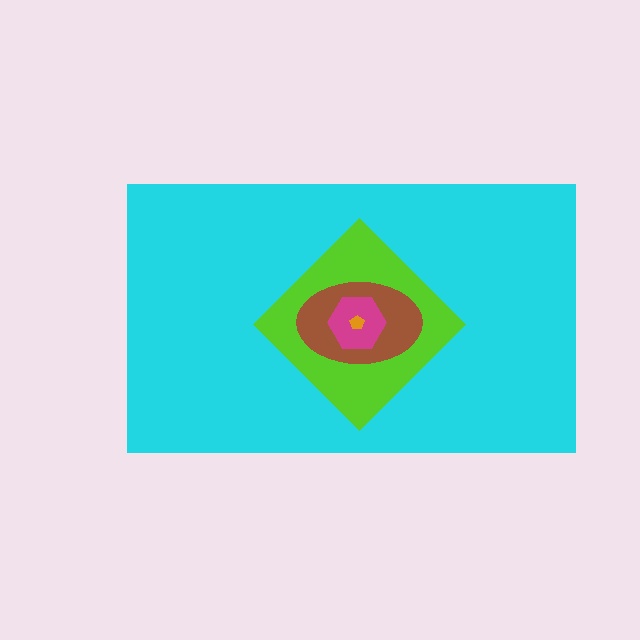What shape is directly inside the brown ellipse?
The magenta hexagon.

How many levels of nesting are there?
5.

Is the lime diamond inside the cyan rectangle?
Yes.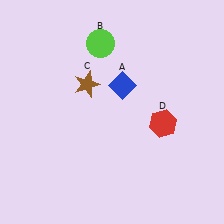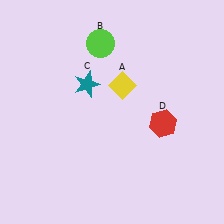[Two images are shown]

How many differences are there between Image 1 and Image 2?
There are 2 differences between the two images.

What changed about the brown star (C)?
In Image 1, C is brown. In Image 2, it changed to teal.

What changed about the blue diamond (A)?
In Image 1, A is blue. In Image 2, it changed to yellow.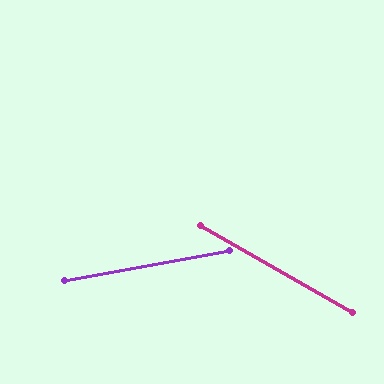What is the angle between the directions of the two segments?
Approximately 40 degrees.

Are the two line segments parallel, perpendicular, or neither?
Neither parallel nor perpendicular — they differ by about 40°.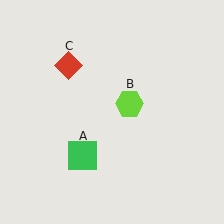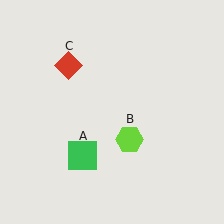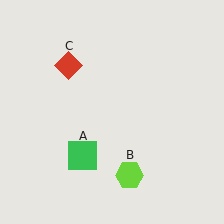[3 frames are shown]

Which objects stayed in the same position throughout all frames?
Green square (object A) and red diamond (object C) remained stationary.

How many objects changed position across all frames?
1 object changed position: lime hexagon (object B).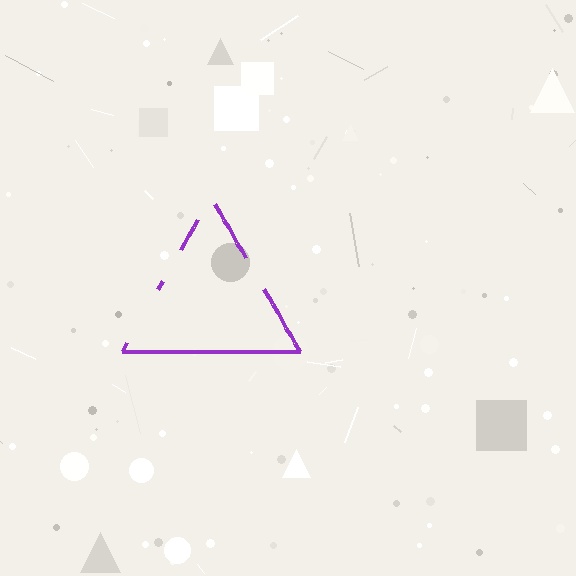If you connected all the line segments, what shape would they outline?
They would outline a triangle.